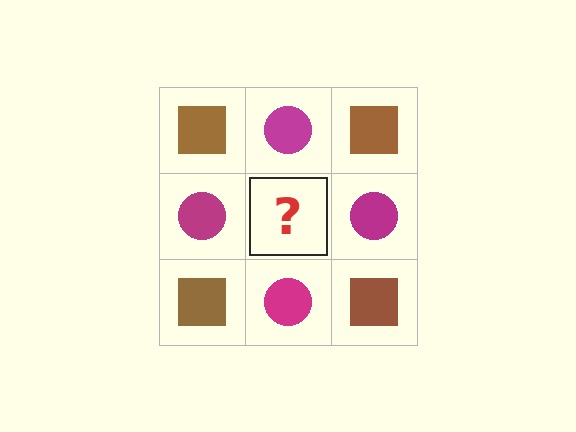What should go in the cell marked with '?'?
The missing cell should contain a brown square.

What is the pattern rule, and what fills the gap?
The rule is that it alternates brown square and magenta circle in a checkerboard pattern. The gap should be filled with a brown square.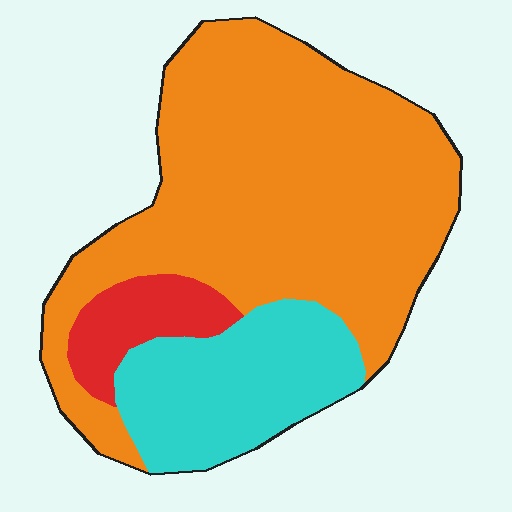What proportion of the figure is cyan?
Cyan covers 23% of the figure.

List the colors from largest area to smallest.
From largest to smallest: orange, cyan, red.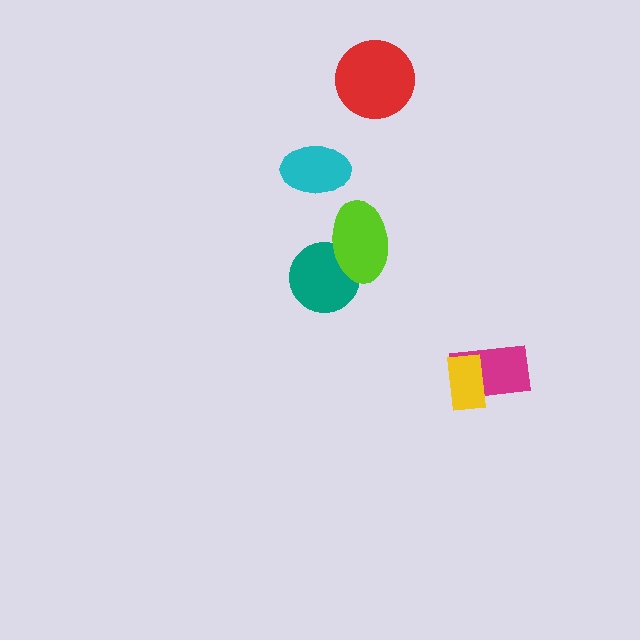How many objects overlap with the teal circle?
1 object overlaps with the teal circle.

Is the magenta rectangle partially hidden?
Yes, it is partially covered by another shape.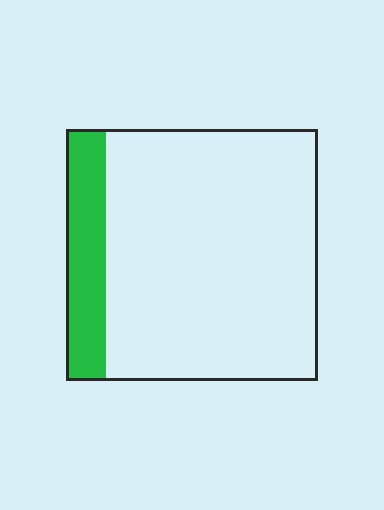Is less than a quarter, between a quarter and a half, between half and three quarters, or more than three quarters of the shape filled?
Less than a quarter.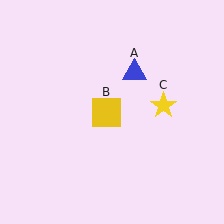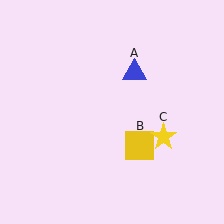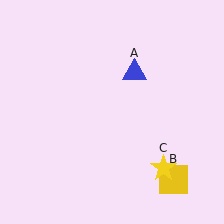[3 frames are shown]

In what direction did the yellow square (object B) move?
The yellow square (object B) moved down and to the right.